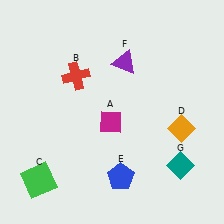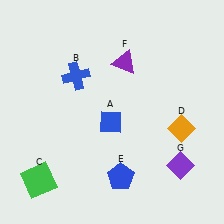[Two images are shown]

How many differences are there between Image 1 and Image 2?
There are 3 differences between the two images.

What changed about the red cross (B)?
In Image 1, B is red. In Image 2, it changed to blue.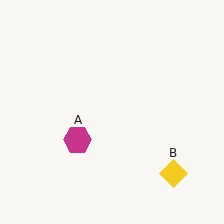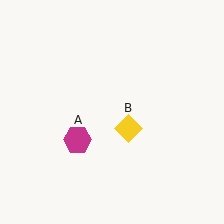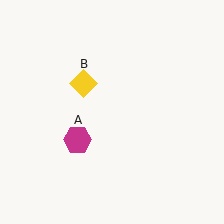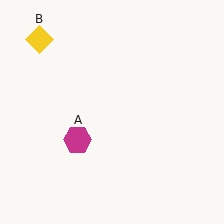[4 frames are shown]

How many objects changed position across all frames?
1 object changed position: yellow diamond (object B).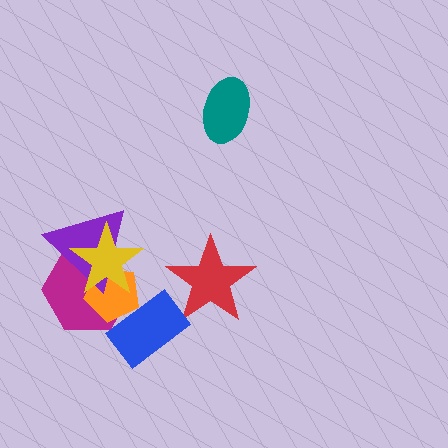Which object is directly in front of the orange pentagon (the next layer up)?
The purple triangle is directly in front of the orange pentagon.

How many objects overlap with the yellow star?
3 objects overlap with the yellow star.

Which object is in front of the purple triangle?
The yellow star is in front of the purple triangle.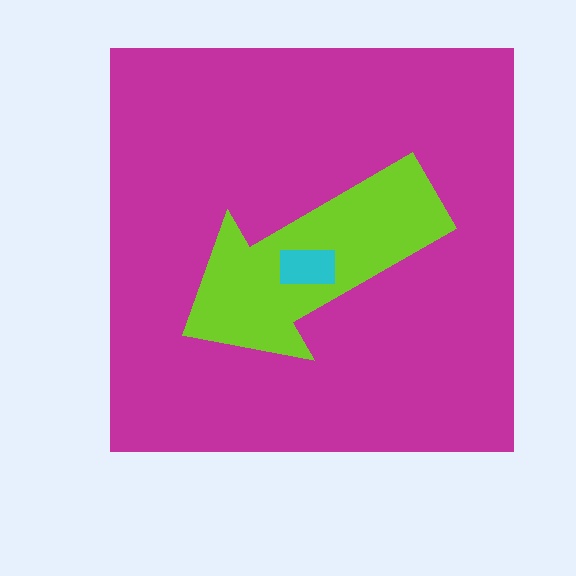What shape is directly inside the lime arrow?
The cyan rectangle.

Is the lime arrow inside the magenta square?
Yes.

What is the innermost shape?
The cyan rectangle.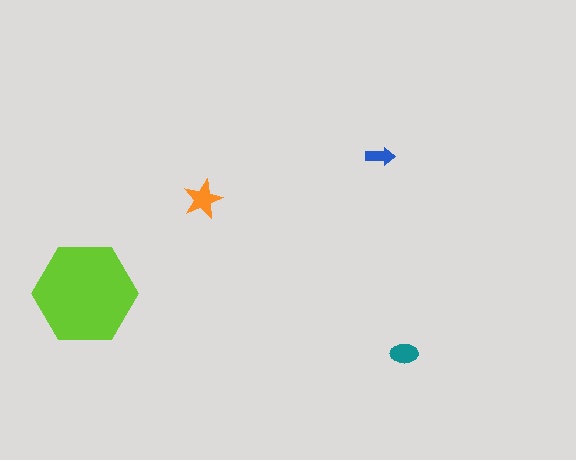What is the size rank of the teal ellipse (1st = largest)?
3rd.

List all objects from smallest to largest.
The blue arrow, the teal ellipse, the orange star, the lime hexagon.